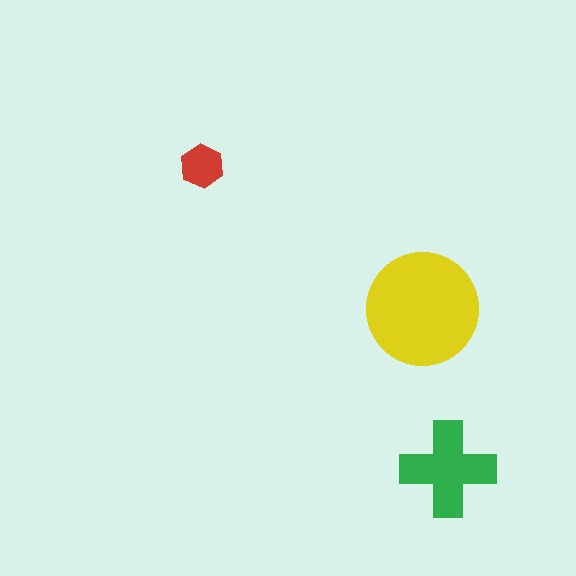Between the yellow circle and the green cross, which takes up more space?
The yellow circle.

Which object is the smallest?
The red hexagon.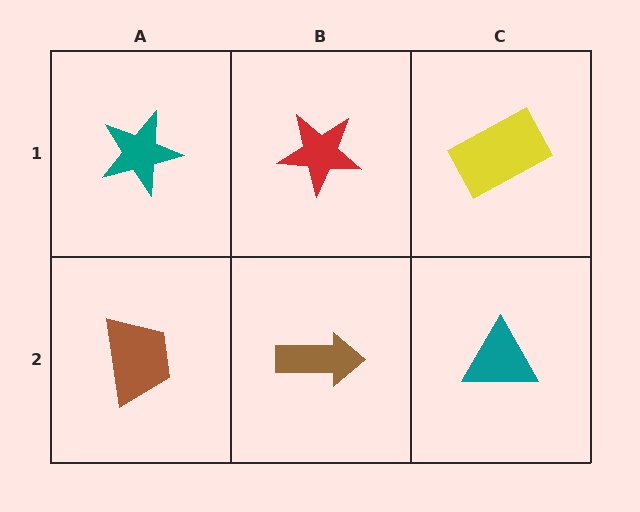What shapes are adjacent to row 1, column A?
A brown trapezoid (row 2, column A), a red star (row 1, column B).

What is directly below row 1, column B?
A brown arrow.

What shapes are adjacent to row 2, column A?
A teal star (row 1, column A), a brown arrow (row 2, column B).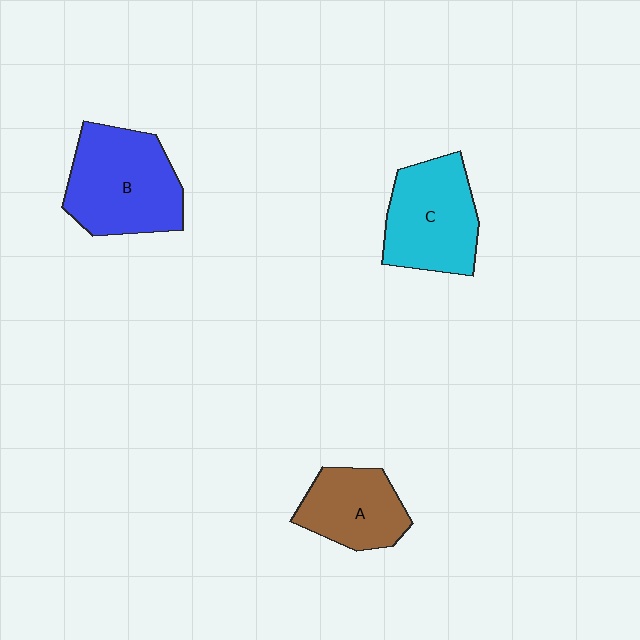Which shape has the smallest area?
Shape A (brown).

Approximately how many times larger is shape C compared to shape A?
Approximately 1.3 times.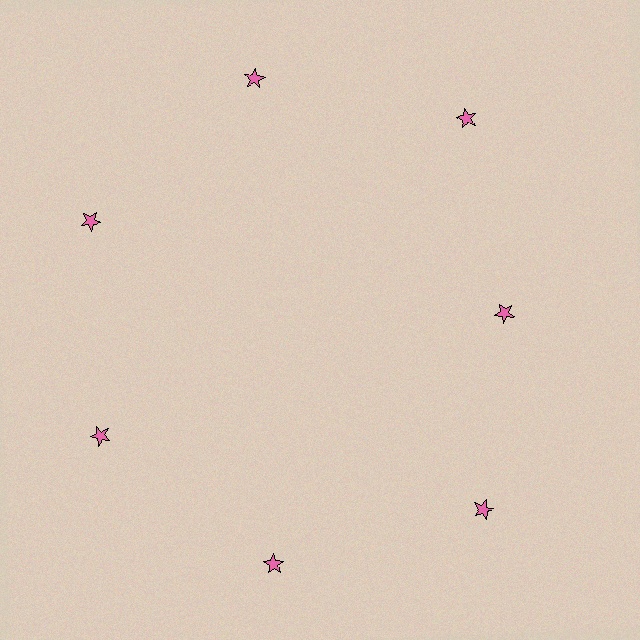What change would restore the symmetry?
The symmetry would be restored by moving it outward, back onto the ring so that all 7 stars sit at equal angles and equal distance from the center.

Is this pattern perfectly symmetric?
No. The 7 pink stars are arranged in a ring, but one element near the 3 o'clock position is pulled inward toward the center, breaking the 7-fold rotational symmetry.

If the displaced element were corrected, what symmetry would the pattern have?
It would have 7-fold rotational symmetry — the pattern would map onto itself every 51 degrees.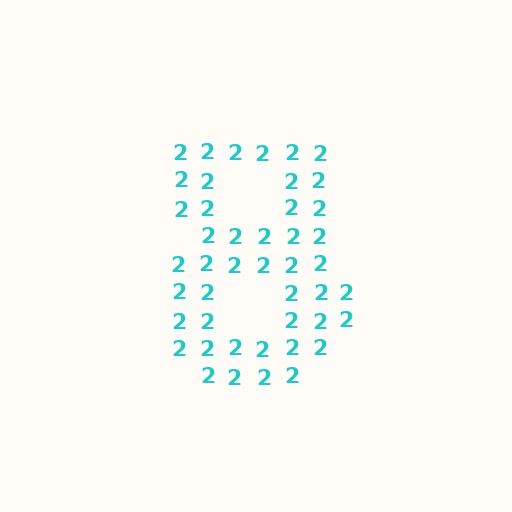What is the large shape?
The large shape is the digit 8.